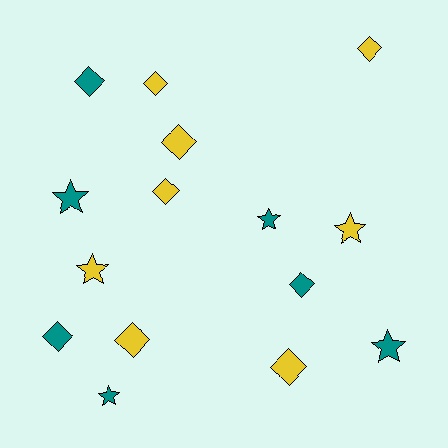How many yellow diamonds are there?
There are 6 yellow diamonds.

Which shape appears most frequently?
Diamond, with 9 objects.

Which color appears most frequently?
Yellow, with 8 objects.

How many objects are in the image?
There are 15 objects.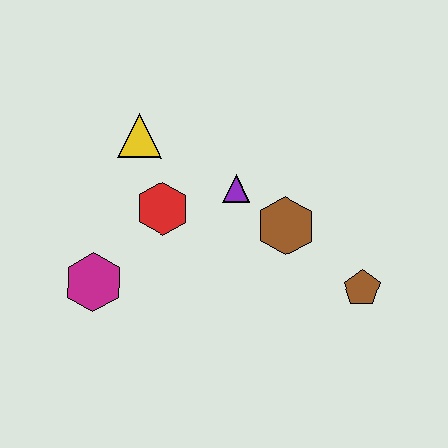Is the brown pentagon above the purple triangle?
No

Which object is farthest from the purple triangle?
The magenta hexagon is farthest from the purple triangle.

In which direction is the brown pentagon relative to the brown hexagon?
The brown pentagon is to the right of the brown hexagon.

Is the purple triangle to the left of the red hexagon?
No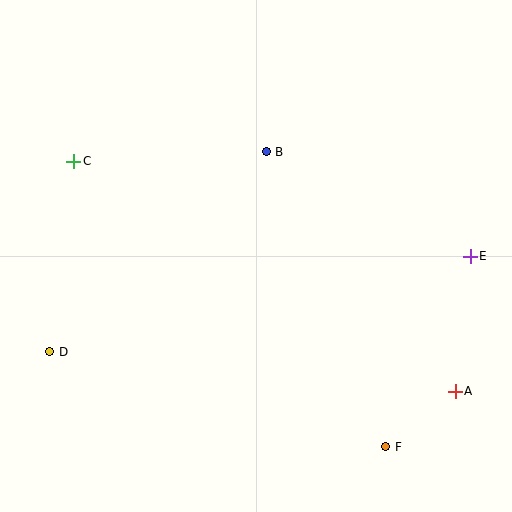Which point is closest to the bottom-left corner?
Point D is closest to the bottom-left corner.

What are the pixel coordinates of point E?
Point E is at (470, 256).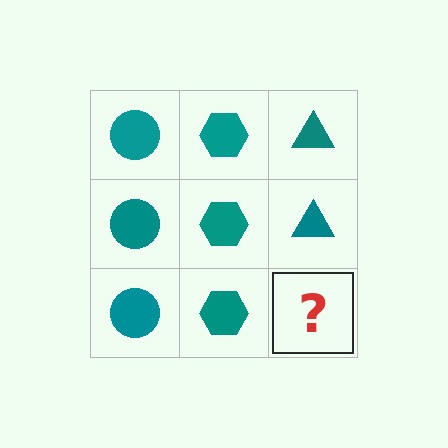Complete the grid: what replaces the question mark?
The question mark should be replaced with a teal triangle.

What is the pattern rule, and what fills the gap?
The rule is that each column has a consistent shape. The gap should be filled with a teal triangle.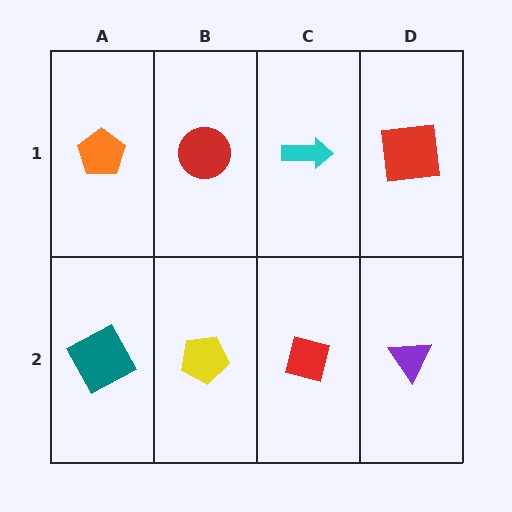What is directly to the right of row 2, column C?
A purple triangle.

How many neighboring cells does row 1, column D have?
2.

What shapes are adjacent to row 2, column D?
A red square (row 1, column D), a red square (row 2, column C).